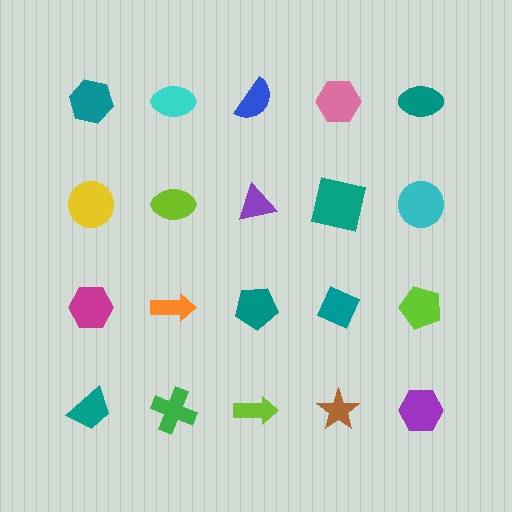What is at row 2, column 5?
A cyan circle.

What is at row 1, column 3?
A blue semicircle.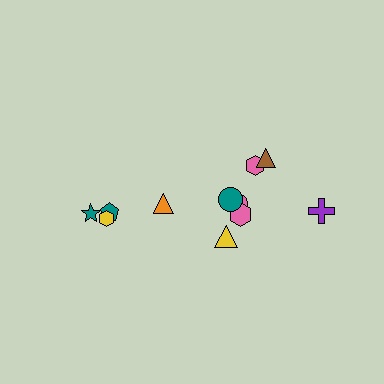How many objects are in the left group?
There are 4 objects.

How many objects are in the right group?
There are 7 objects.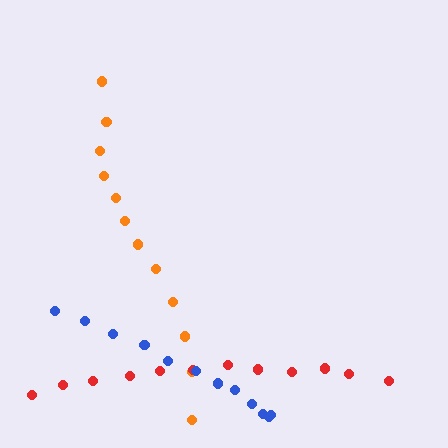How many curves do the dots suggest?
There are 3 distinct paths.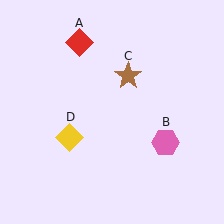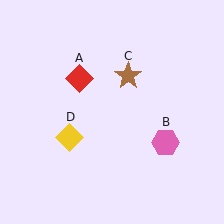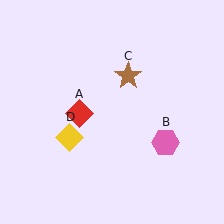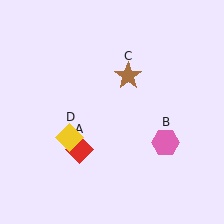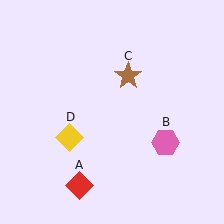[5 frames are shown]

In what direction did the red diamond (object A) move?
The red diamond (object A) moved down.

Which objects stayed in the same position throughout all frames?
Pink hexagon (object B) and brown star (object C) and yellow diamond (object D) remained stationary.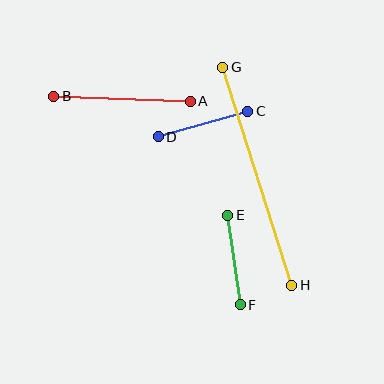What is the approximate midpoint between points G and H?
The midpoint is at approximately (257, 176) pixels.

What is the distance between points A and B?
The distance is approximately 137 pixels.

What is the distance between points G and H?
The distance is approximately 229 pixels.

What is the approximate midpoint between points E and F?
The midpoint is at approximately (234, 260) pixels.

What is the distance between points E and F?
The distance is approximately 90 pixels.